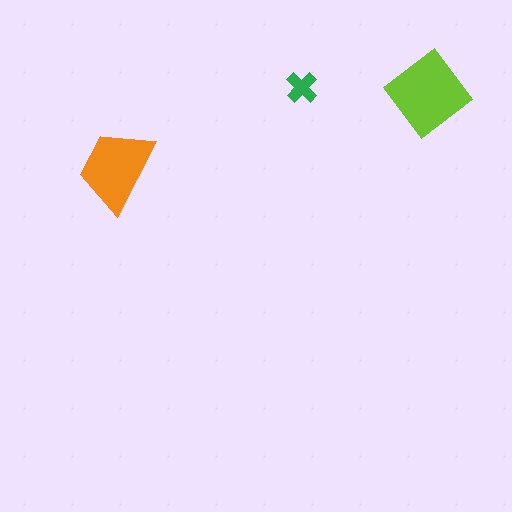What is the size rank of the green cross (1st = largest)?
3rd.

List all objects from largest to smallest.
The lime diamond, the orange trapezoid, the green cross.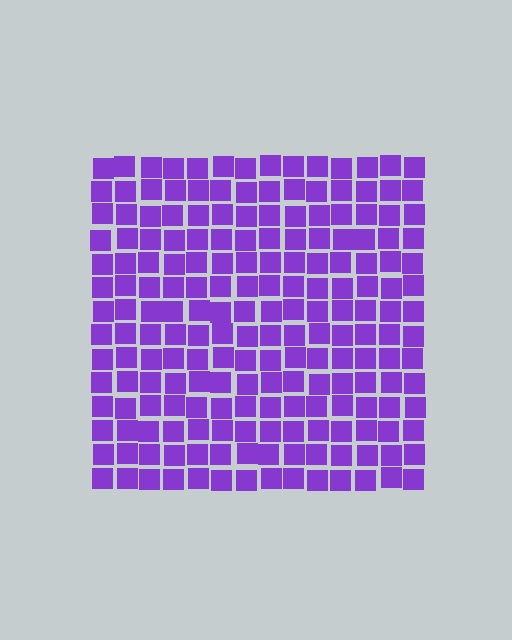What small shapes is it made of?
It is made of small squares.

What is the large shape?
The large shape is a square.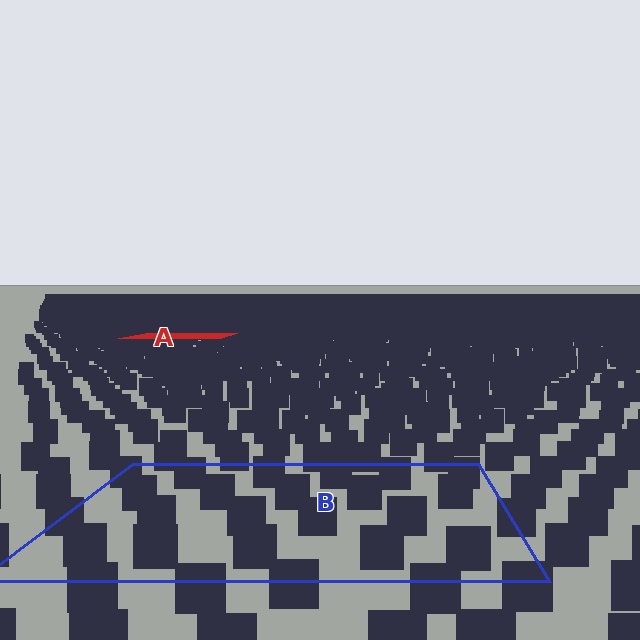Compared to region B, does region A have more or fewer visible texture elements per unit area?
Region A has more texture elements per unit area — they are packed more densely because it is farther away.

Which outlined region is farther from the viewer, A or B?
Region A is farther from the viewer — the texture elements inside it appear smaller and more densely packed.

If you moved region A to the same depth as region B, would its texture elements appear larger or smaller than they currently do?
They would appear larger. At a closer depth, the same texture elements are projected at a bigger on-screen size.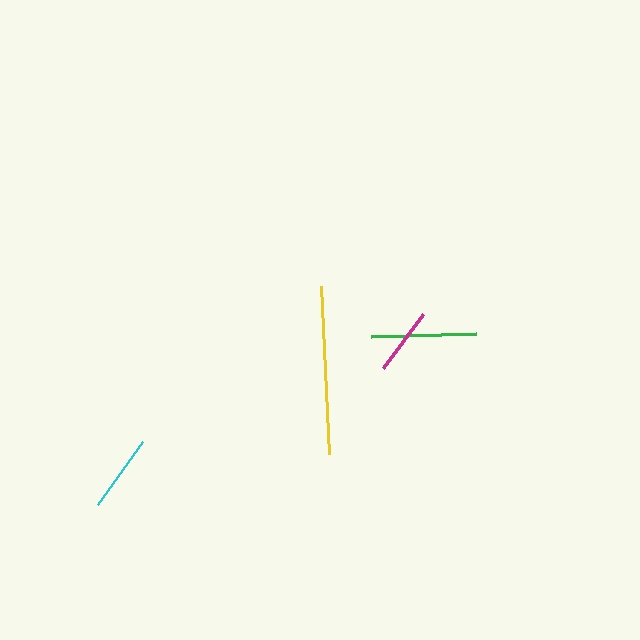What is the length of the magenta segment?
The magenta segment is approximately 67 pixels long.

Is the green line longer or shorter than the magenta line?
The green line is longer than the magenta line.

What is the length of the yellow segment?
The yellow segment is approximately 169 pixels long.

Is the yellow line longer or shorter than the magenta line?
The yellow line is longer than the magenta line.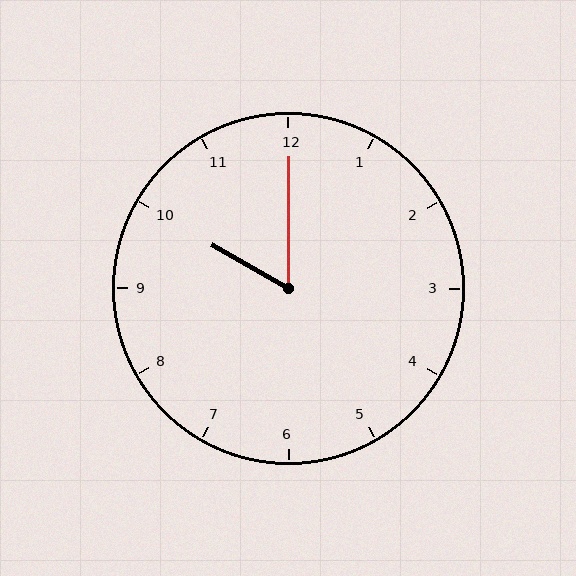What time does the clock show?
10:00.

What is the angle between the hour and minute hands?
Approximately 60 degrees.